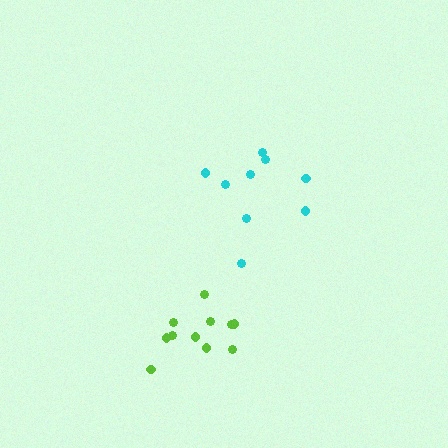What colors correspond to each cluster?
The clusters are colored: cyan, lime.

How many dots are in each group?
Group 1: 9 dots, Group 2: 11 dots (20 total).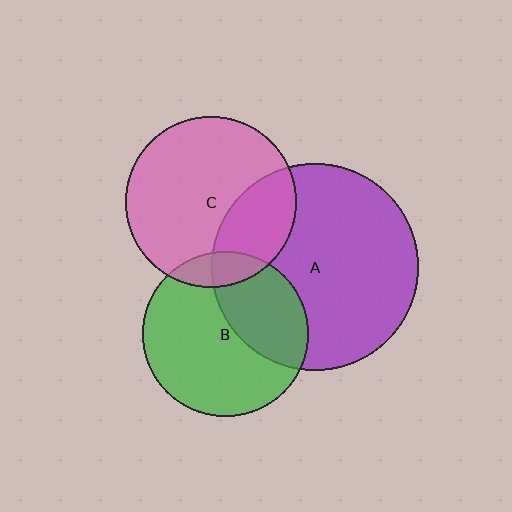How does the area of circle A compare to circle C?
Approximately 1.5 times.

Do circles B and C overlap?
Yes.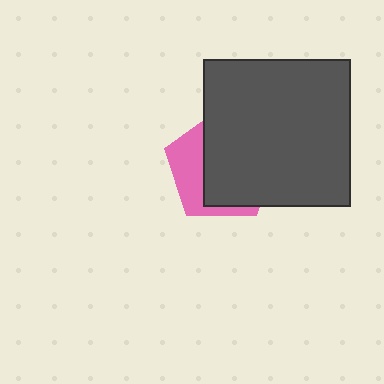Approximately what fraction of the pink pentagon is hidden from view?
Roughly 66% of the pink pentagon is hidden behind the dark gray square.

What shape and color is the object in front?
The object in front is a dark gray square.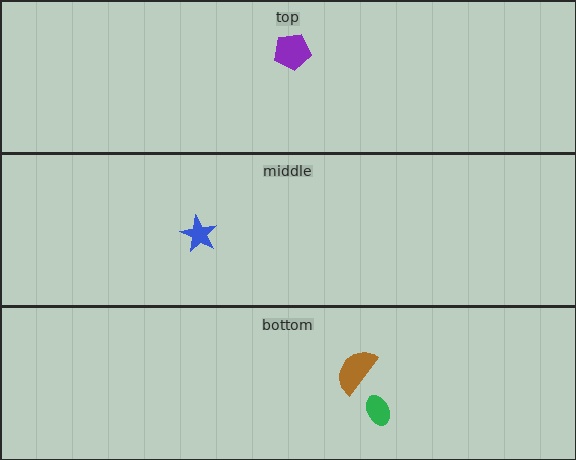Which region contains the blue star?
The middle region.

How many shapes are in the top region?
1.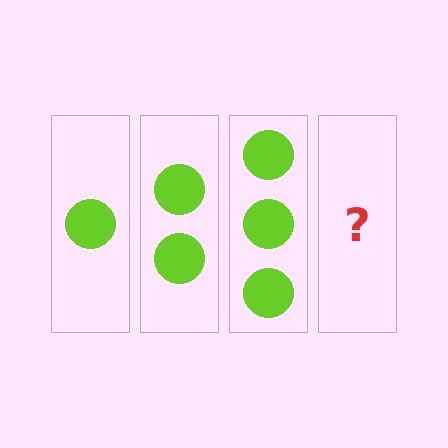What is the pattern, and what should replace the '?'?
The pattern is that each step adds one more circle. The '?' should be 4 circles.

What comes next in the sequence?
The next element should be 4 circles.